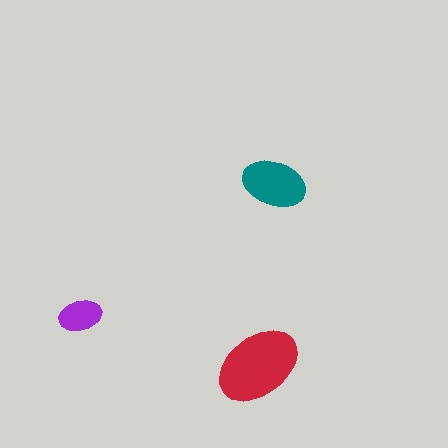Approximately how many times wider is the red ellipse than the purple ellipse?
About 2 times wider.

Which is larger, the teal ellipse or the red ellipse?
The red one.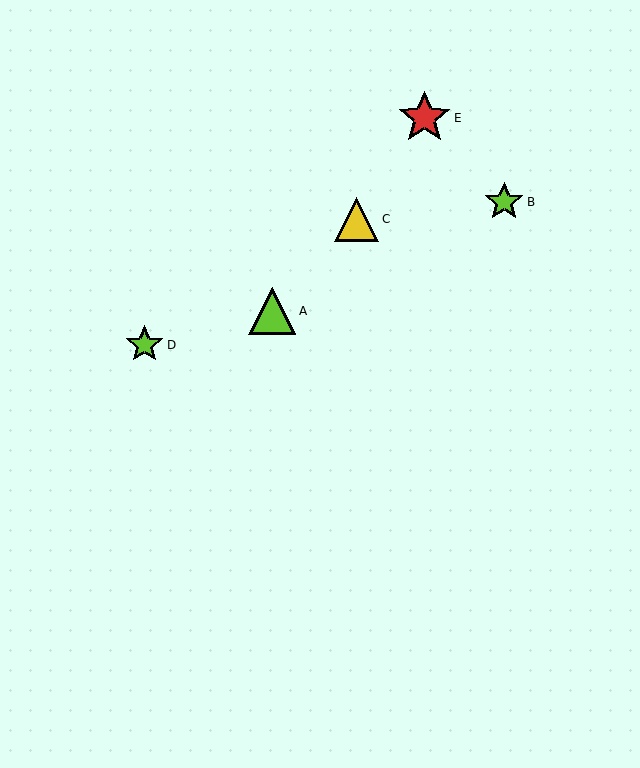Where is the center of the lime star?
The center of the lime star is at (504, 202).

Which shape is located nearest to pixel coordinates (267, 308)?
The lime triangle (labeled A) at (272, 311) is nearest to that location.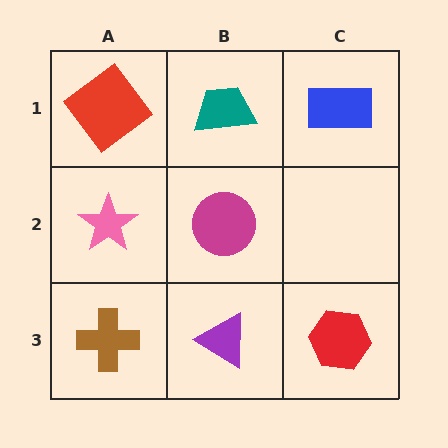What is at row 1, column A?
A red diamond.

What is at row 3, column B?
A purple triangle.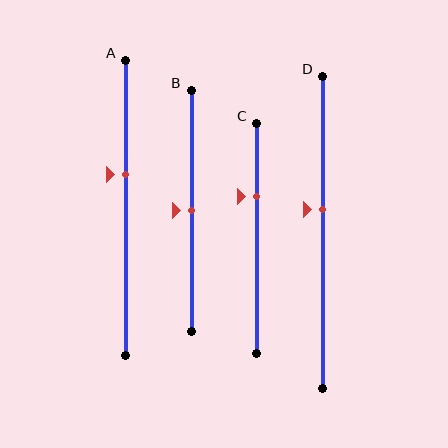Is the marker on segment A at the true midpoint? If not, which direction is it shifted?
No, the marker on segment A is shifted upward by about 11% of the segment length.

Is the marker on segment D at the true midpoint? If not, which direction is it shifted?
No, the marker on segment D is shifted upward by about 7% of the segment length.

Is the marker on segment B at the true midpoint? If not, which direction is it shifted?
Yes, the marker on segment B is at the true midpoint.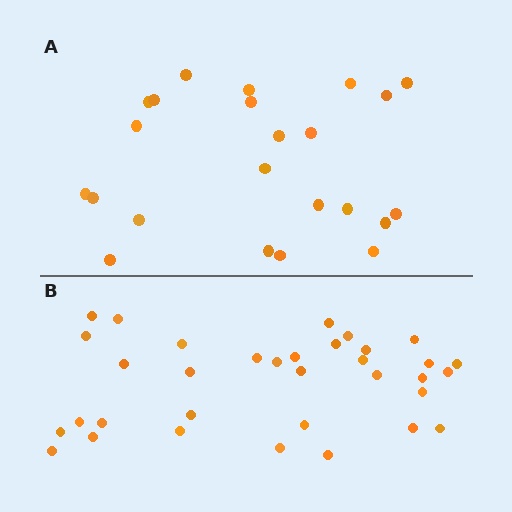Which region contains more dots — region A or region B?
Region B (the bottom region) has more dots.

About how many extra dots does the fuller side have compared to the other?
Region B has roughly 12 or so more dots than region A.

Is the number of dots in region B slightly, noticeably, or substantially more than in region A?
Region B has substantially more. The ratio is roughly 1.5 to 1.